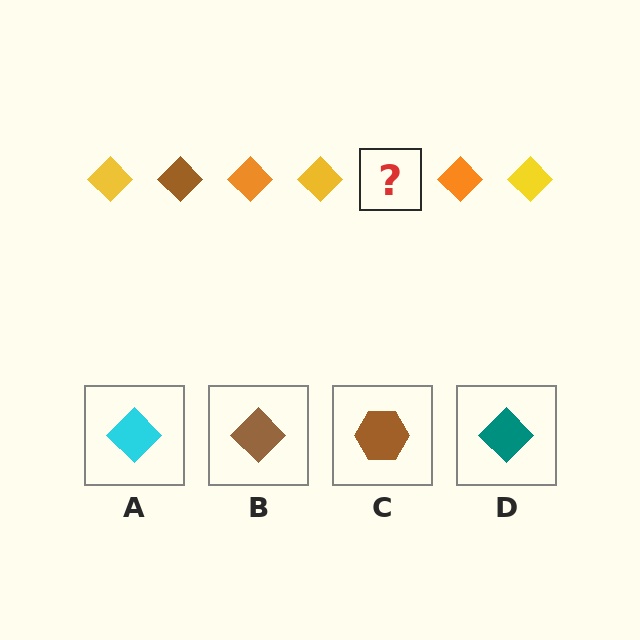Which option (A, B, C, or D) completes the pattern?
B.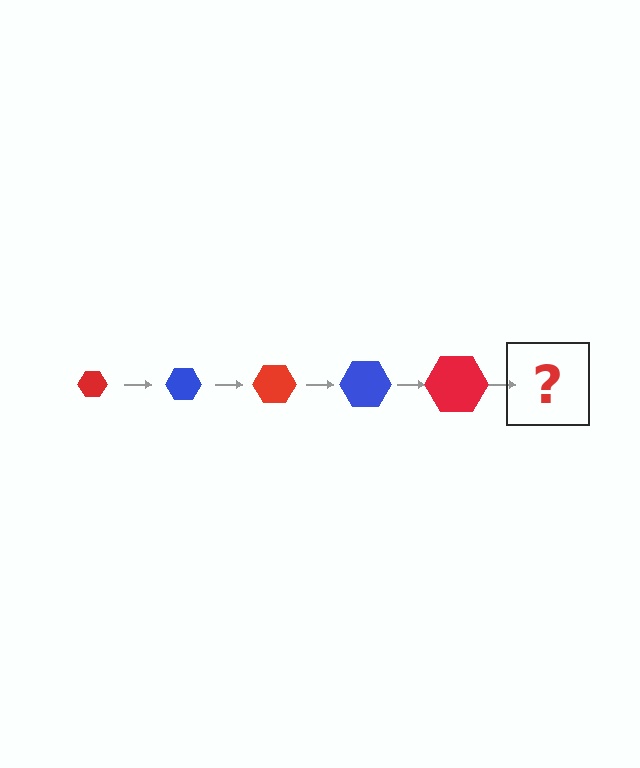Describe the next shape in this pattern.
It should be a blue hexagon, larger than the previous one.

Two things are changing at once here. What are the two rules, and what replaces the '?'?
The two rules are that the hexagon grows larger each step and the color cycles through red and blue. The '?' should be a blue hexagon, larger than the previous one.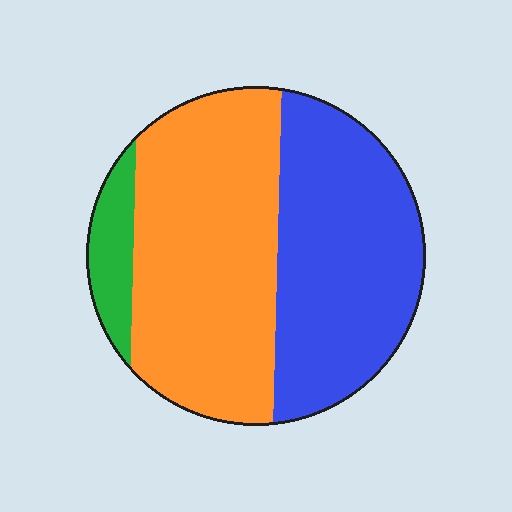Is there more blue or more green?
Blue.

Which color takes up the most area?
Orange, at roughly 50%.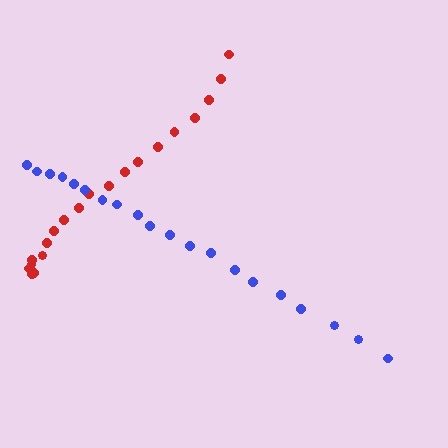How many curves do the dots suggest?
There are 2 distinct paths.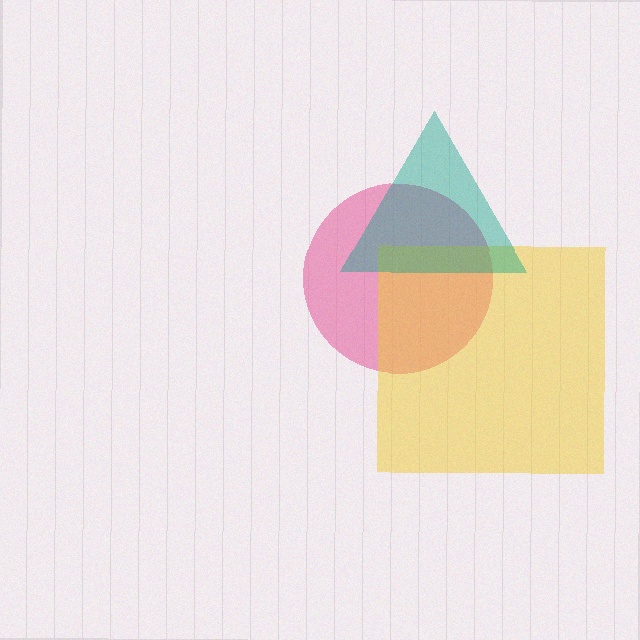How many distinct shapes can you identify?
There are 3 distinct shapes: a pink circle, a yellow square, a teal triangle.